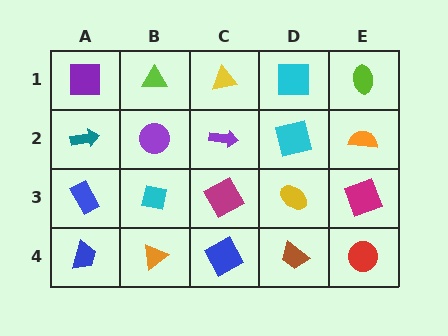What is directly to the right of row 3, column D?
A magenta square.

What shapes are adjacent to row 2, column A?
A purple square (row 1, column A), a blue rectangle (row 3, column A), a purple circle (row 2, column B).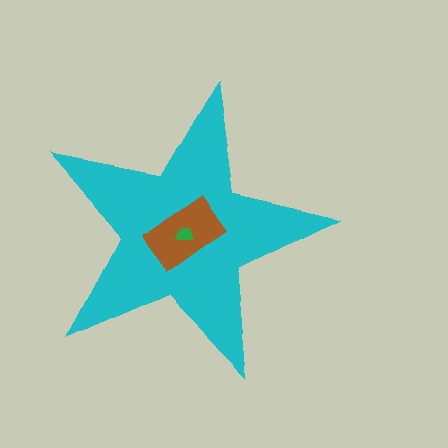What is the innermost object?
The green trapezoid.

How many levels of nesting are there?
3.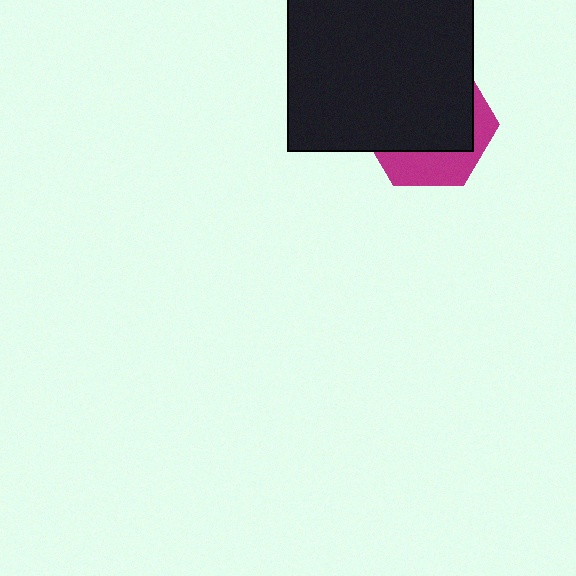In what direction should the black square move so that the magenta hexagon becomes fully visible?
The black square should move up. That is the shortest direction to clear the overlap and leave the magenta hexagon fully visible.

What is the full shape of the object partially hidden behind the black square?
The partially hidden object is a magenta hexagon.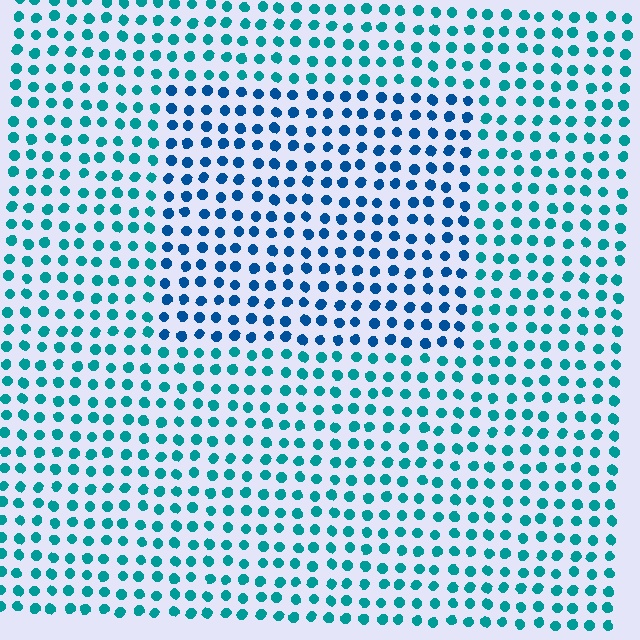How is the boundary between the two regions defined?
The boundary is defined purely by a slight shift in hue (about 30 degrees). Spacing, size, and orientation are identical on both sides.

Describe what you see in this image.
The image is filled with small teal elements in a uniform arrangement. A rectangle-shaped region is visible where the elements are tinted to a slightly different hue, forming a subtle color boundary.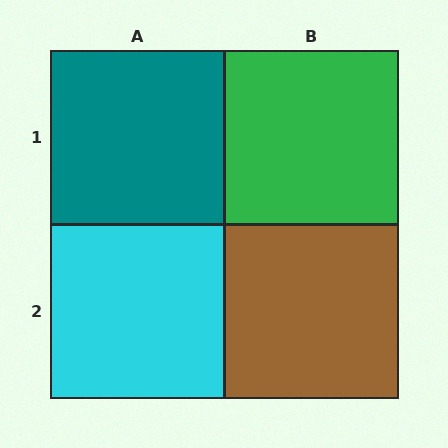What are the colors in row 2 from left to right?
Cyan, brown.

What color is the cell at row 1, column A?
Teal.